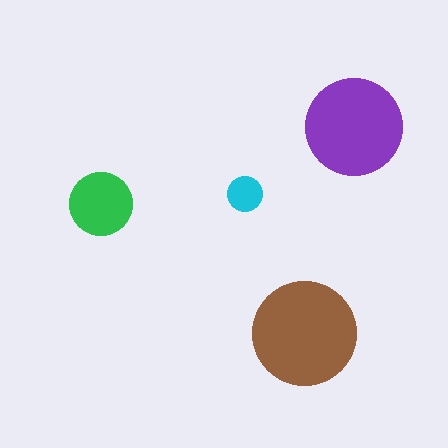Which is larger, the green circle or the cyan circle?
The green one.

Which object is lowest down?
The brown circle is bottommost.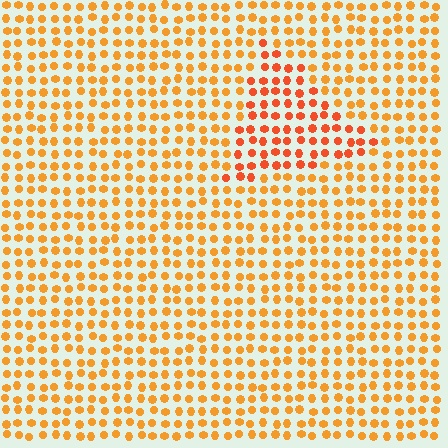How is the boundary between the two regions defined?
The boundary is defined purely by a slight shift in hue (about 23 degrees). Spacing, size, and orientation are identical on both sides.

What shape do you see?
I see a triangle.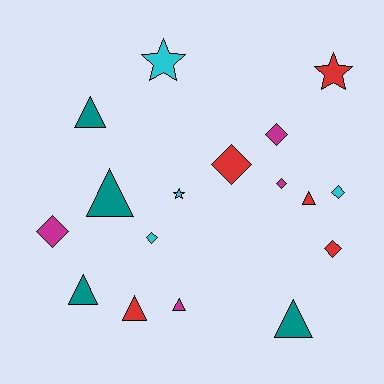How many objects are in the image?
There are 17 objects.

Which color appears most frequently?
Red, with 5 objects.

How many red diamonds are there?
There are 2 red diamonds.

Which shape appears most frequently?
Triangle, with 7 objects.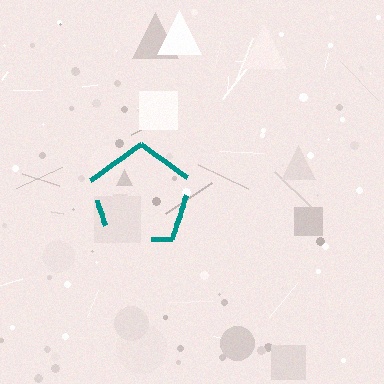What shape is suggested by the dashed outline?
The dashed outline suggests a pentagon.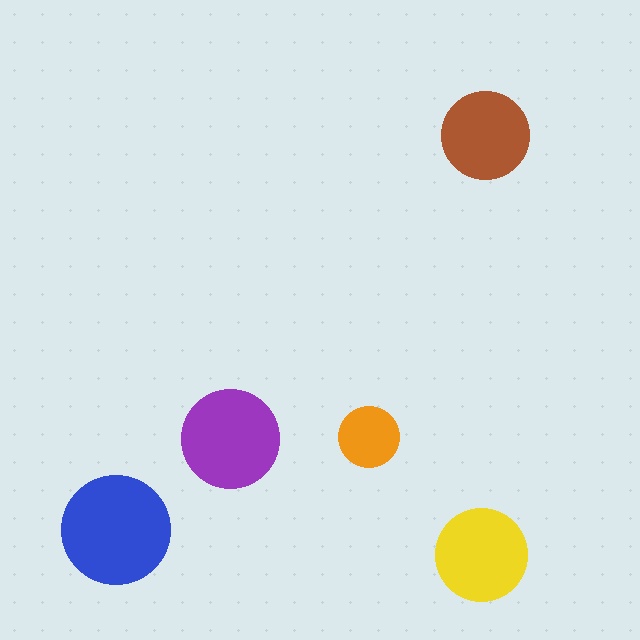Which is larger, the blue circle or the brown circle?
The blue one.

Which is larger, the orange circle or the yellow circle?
The yellow one.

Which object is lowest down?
The yellow circle is bottommost.